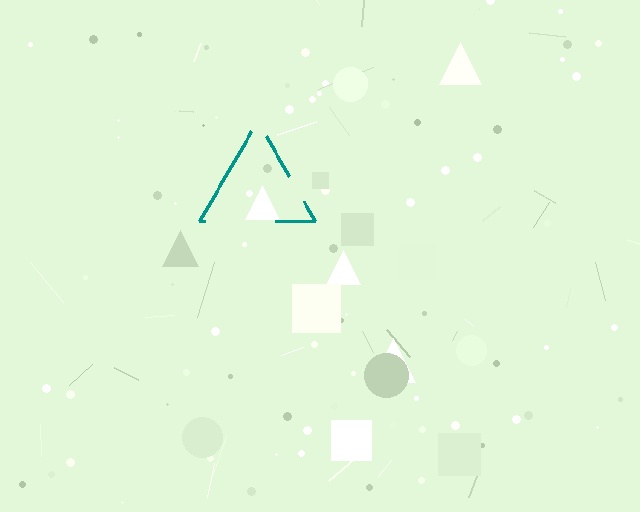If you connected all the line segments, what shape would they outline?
They would outline a triangle.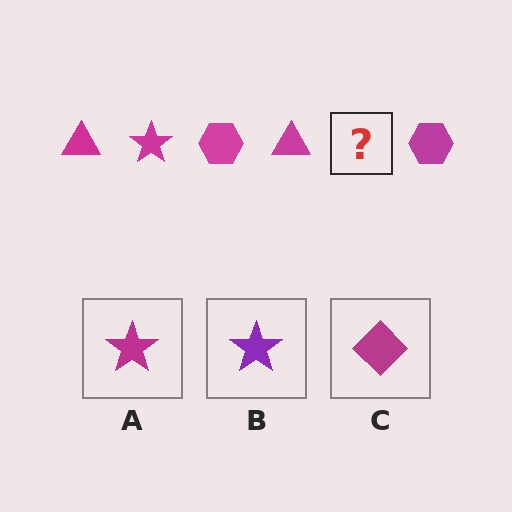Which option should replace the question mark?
Option A.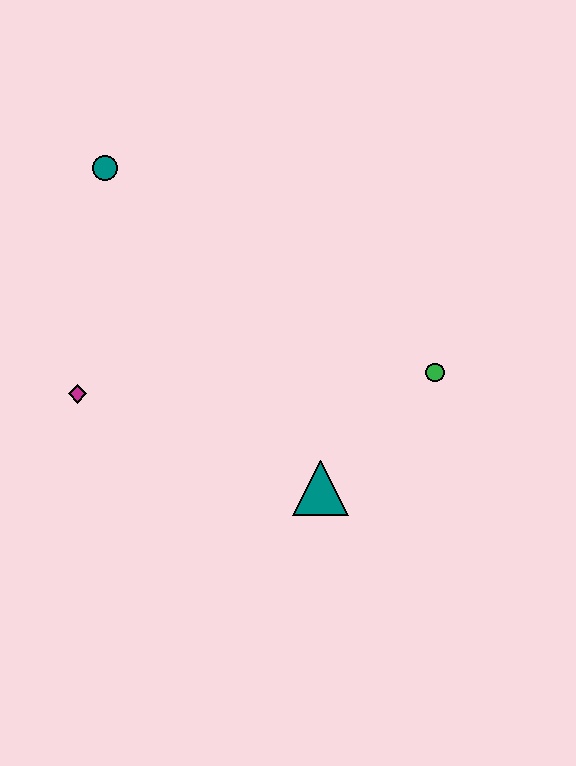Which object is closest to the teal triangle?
The green circle is closest to the teal triangle.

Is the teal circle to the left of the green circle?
Yes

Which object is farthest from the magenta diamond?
The green circle is farthest from the magenta diamond.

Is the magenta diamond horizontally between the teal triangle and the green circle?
No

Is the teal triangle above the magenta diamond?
No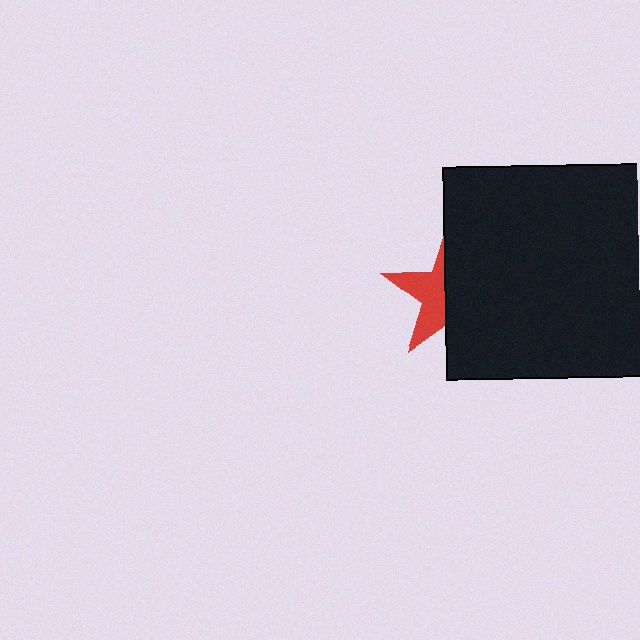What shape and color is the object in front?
The object in front is a black square.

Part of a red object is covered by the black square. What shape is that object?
It is a star.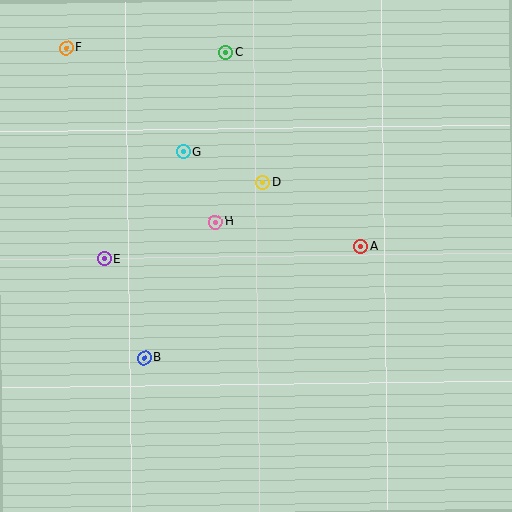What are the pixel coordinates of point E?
Point E is at (104, 259).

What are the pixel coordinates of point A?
Point A is at (360, 247).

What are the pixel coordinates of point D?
Point D is at (263, 182).